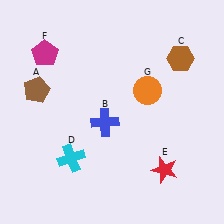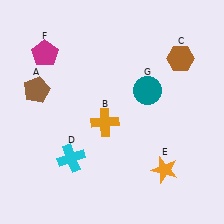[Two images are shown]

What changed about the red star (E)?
In Image 1, E is red. In Image 2, it changed to orange.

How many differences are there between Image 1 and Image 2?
There are 3 differences between the two images.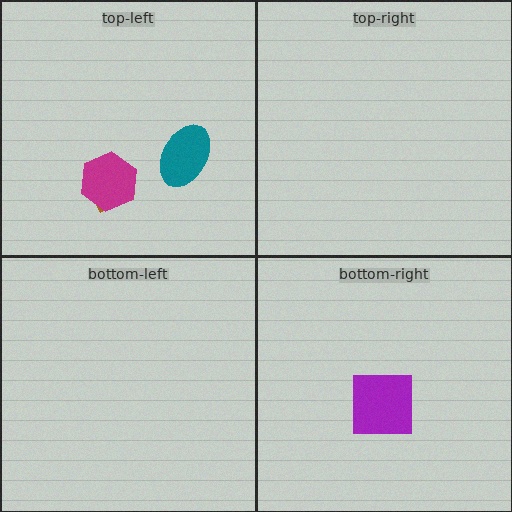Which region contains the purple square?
The bottom-right region.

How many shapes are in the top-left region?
3.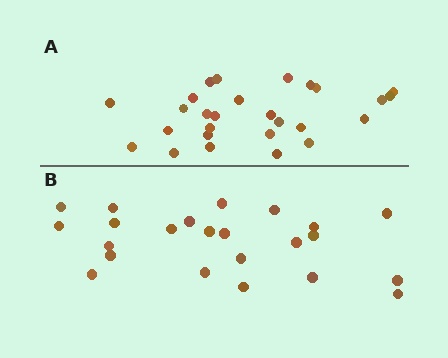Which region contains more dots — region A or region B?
Region A (the top region) has more dots.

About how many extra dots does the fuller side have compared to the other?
Region A has about 4 more dots than region B.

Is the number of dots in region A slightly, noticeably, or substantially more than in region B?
Region A has only slightly more — the two regions are fairly close. The ratio is roughly 1.2 to 1.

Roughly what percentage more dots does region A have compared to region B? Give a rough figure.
About 15% more.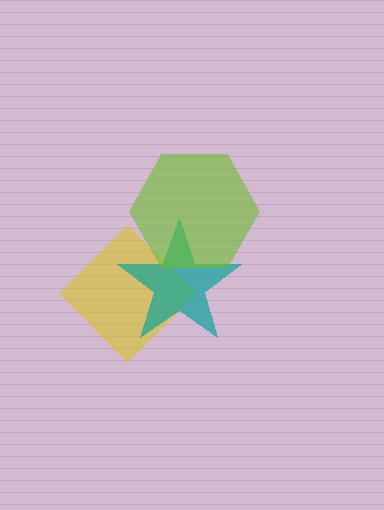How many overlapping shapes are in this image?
There are 3 overlapping shapes in the image.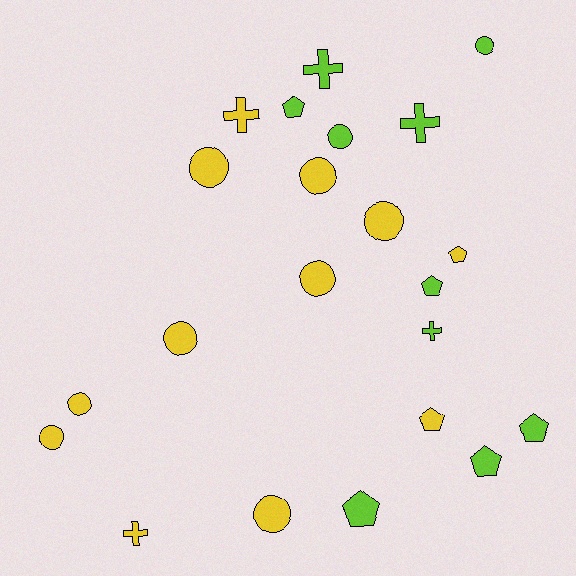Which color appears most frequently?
Yellow, with 12 objects.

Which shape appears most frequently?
Circle, with 10 objects.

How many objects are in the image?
There are 22 objects.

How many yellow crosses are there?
There are 2 yellow crosses.